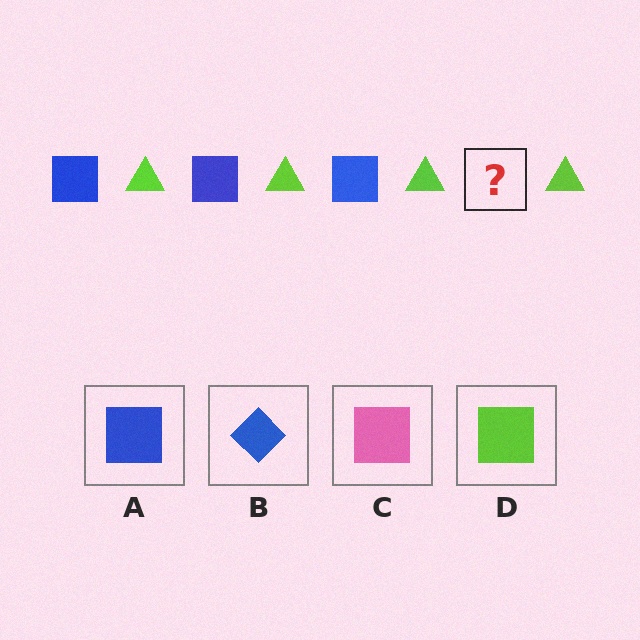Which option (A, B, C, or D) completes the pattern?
A.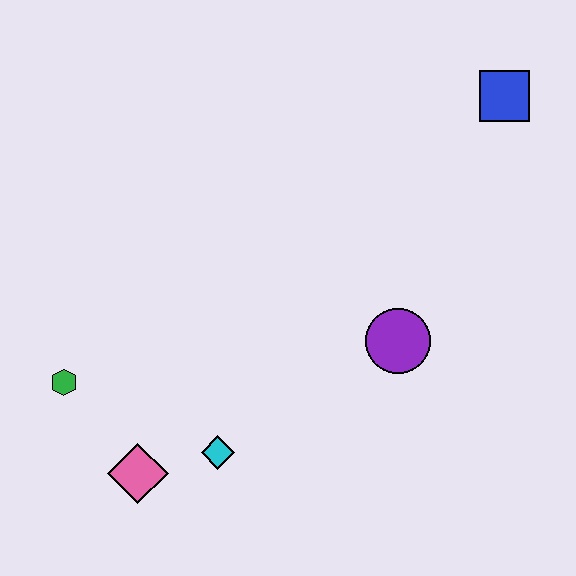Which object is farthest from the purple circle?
The green hexagon is farthest from the purple circle.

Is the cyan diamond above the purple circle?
No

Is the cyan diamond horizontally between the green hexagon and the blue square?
Yes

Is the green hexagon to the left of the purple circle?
Yes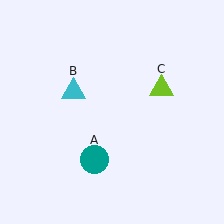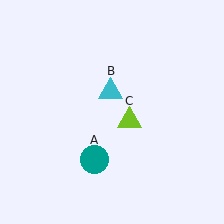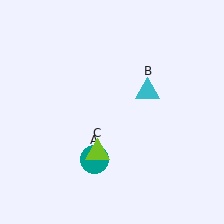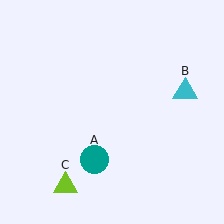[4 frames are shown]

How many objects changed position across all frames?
2 objects changed position: cyan triangle (object B), lime triangle (object C).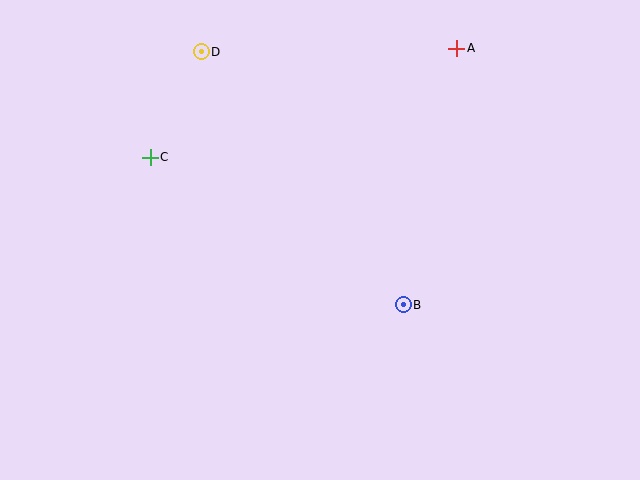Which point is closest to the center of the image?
Point B at (403, 305) is closest to the center.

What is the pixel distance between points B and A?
The distance between B and A is 262 pixels.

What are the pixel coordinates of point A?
Point A is at (457, 48).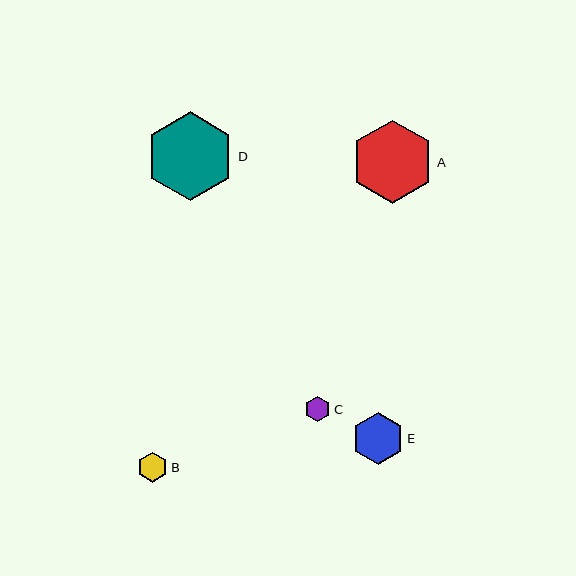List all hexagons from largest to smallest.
From largest to smallest: D, A, E, B, C.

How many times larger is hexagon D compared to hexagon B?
Hexagon D is approximately 3.0 times the size of hexagon B.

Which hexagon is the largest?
Hexagon D is the largest with a size of approximately 89 pixels.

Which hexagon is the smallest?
Hexagon C is the smallest with a size of approximately 25 pixels.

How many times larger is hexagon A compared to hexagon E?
Hexagon A is approximately 1.6 times the size of hexagon E.